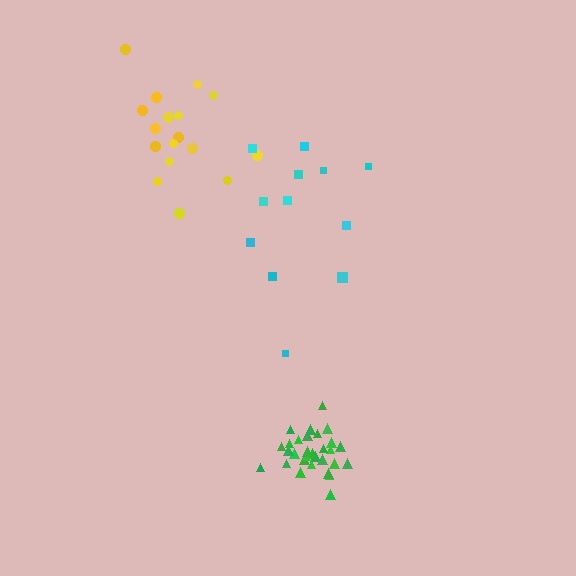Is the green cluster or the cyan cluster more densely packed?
Green.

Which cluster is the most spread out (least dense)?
Cyan.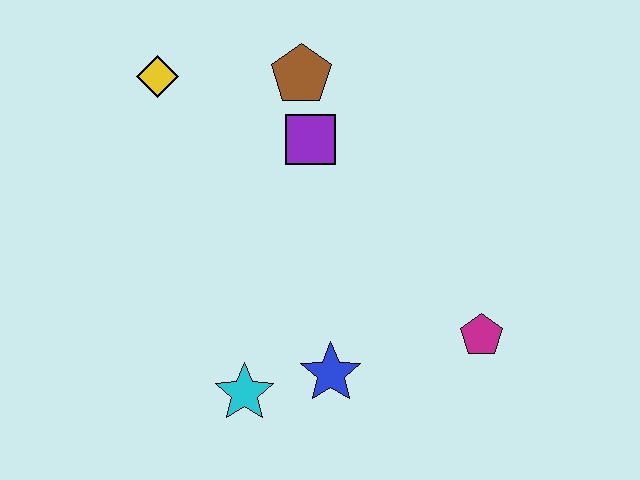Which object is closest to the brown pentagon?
The purple square is closest to the brown pentagon.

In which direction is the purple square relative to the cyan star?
The purple square is above the cyan star.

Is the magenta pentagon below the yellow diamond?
Yes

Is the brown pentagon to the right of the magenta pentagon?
No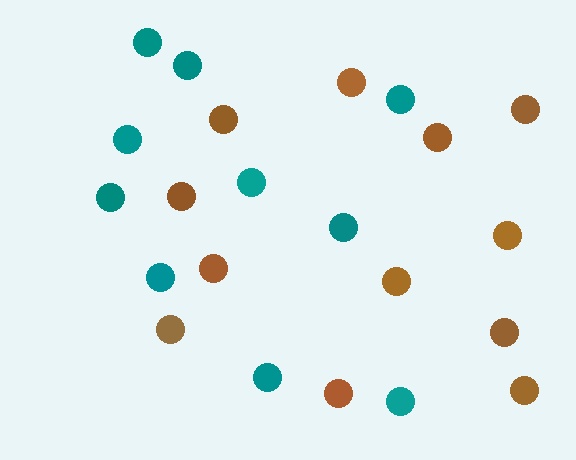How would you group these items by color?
There are 2 groups: one group of brown circles (12) and one group of teal circles (10).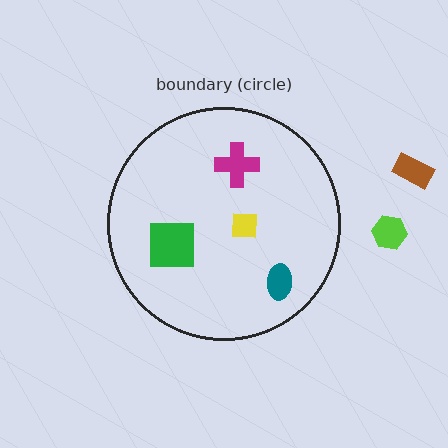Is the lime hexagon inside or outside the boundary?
Outside.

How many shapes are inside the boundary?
4 inside, 2 outside.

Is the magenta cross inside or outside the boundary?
Inside.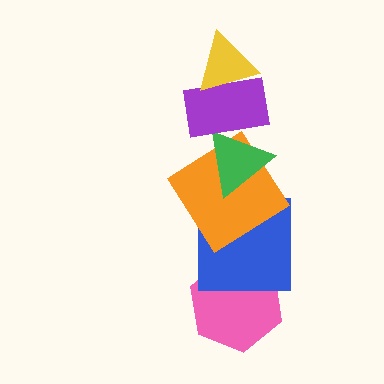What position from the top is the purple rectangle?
The purple rectangle is 2nd from the top.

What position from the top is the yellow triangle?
The yellow triangle is 1st from the top.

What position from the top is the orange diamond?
The orange diamond is 4th from the top.